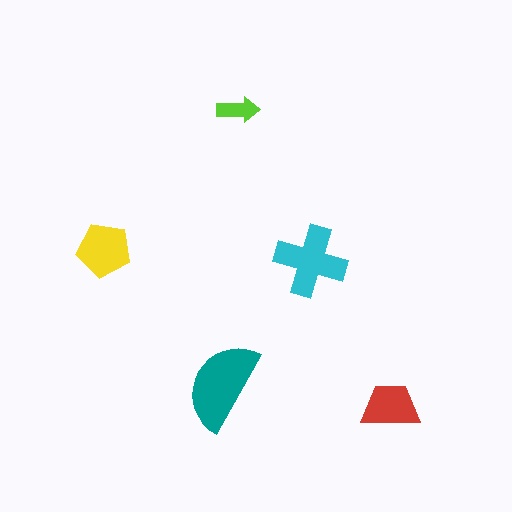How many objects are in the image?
There are 5 objects in the image.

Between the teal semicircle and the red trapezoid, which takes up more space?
The teal semicircle.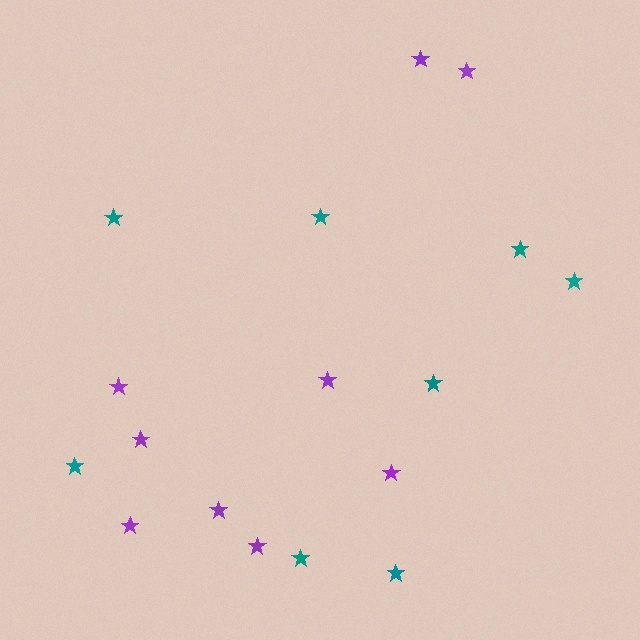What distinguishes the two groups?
There are 2 groups: one group of purple stars (9) and one group of teal stars (8).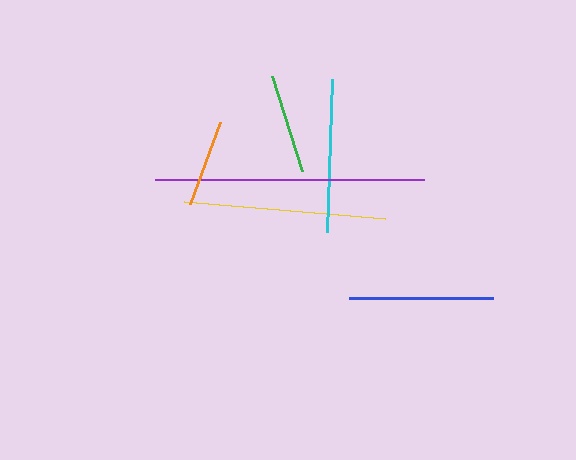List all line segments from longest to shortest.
From longest to shortest: purple, yellow, cyan, blue, green, orange.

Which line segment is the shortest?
The orange line is the shortest at approximately 87 pixels.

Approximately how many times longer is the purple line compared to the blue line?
The purple line is approximately 1.9 times the length of the blue line.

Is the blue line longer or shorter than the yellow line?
The yellow line is longer than the blue line.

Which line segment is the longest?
The purple line is the longest at approximately 269 pixels.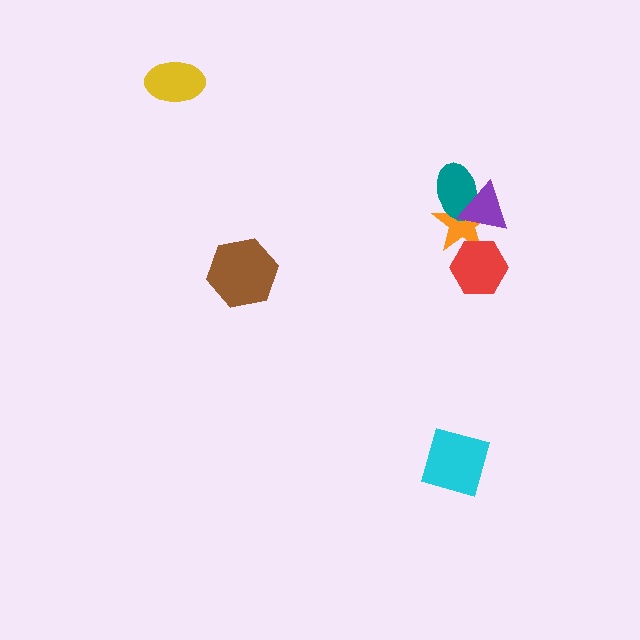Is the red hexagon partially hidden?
No, no other shape covers it.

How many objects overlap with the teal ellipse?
2 objects overlap with the teal ellipse.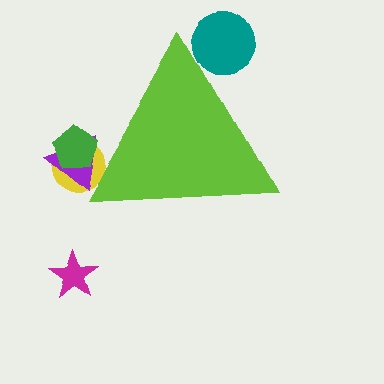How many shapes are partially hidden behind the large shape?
4 shapes are partially hidden.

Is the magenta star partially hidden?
No, the magenta star is fully visible.